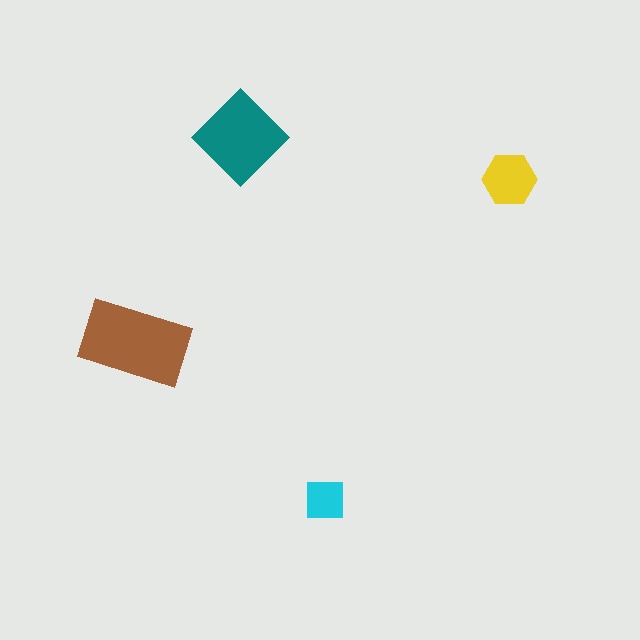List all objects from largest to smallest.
The brown rectangle, the teal diamond, the yellow hexagon, the cyan square.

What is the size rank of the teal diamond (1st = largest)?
2nd.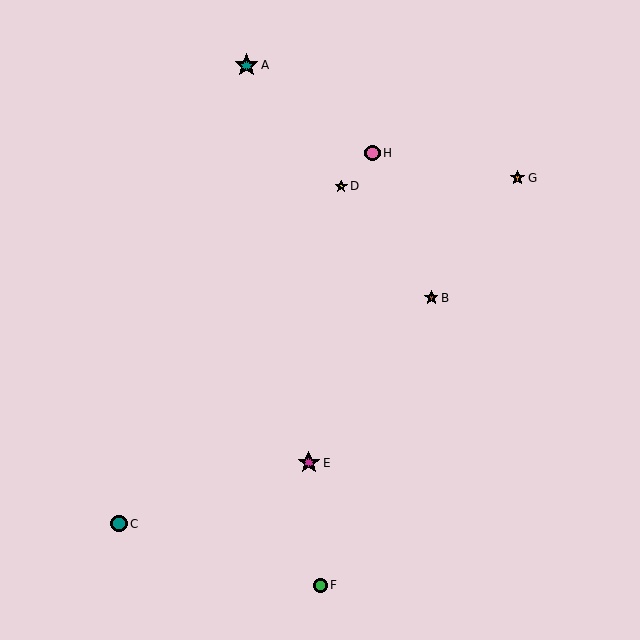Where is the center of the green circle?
The center of the green circle is at (320, 585).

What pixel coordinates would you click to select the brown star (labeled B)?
Click at (431, 298) to select the brown star B.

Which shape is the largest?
The teal star (labeled A) is the largest.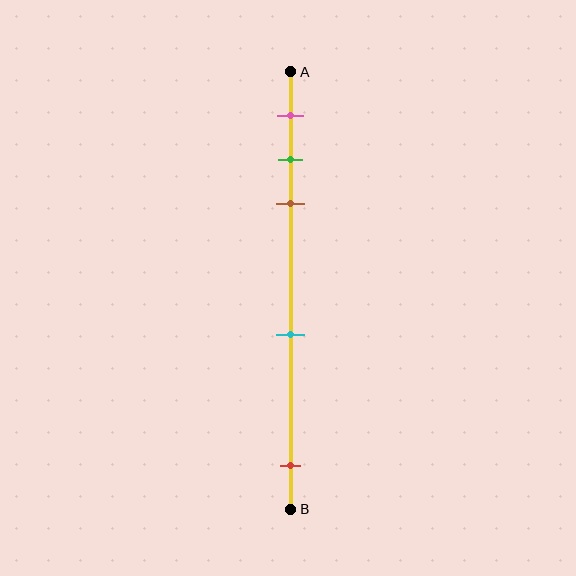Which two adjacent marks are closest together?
The green and brown marks are the closest adjacent pair.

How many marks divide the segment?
There are 5 marks dividing the segment.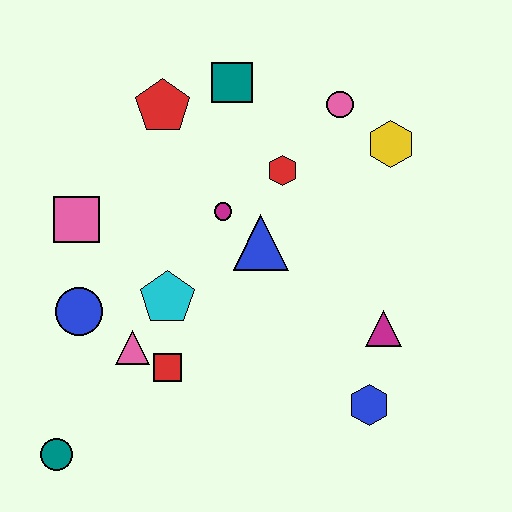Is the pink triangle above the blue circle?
No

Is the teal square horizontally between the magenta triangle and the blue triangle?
No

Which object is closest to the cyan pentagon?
The pink triangle is closest to the cyan pentagon.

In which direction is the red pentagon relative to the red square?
The red pentagon is above the red square.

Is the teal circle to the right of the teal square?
No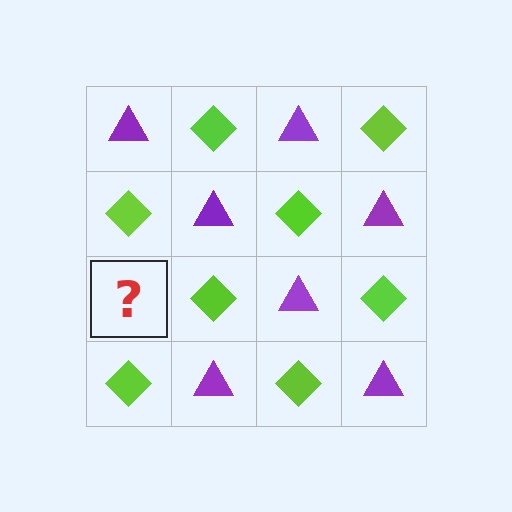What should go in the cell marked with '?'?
The missing cell should contain a purple triangle.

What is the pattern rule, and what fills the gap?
The rule is that it alternates purple triangle and lime diamond in a checkerboard pattern. The gap should be filled with a purple triangle.